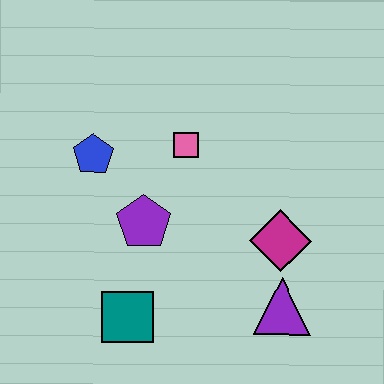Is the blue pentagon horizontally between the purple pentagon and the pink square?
No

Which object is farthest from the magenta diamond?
The blue pentagon is farthest from the magenta diamond.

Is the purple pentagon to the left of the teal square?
No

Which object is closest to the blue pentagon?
The purple pentagon is closest to the blue pentagon.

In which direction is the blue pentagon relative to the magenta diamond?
The blue pentagon is to the left of the magenta diamond.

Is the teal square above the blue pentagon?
No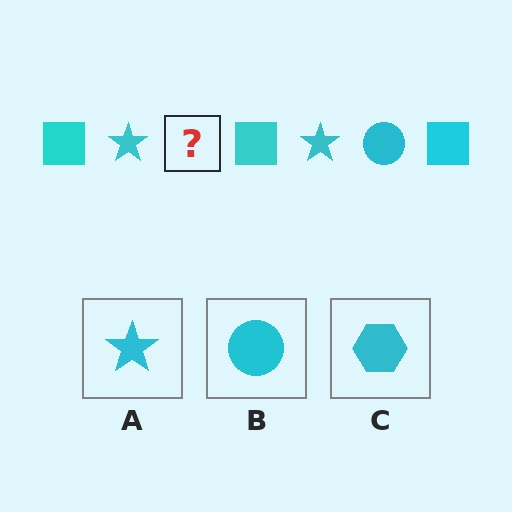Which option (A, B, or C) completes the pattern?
B.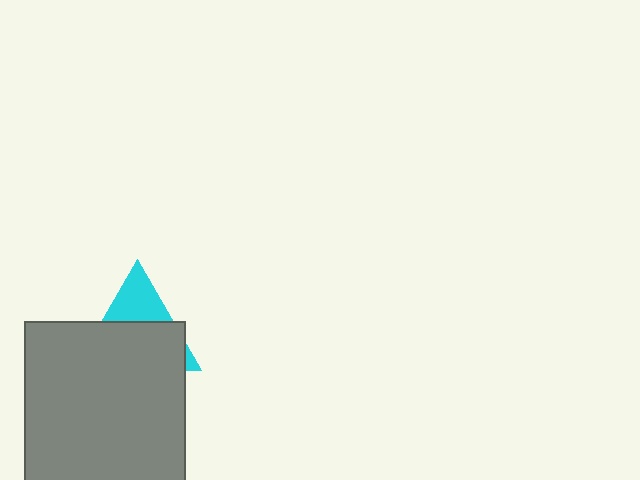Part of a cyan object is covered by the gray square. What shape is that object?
It is a triangle.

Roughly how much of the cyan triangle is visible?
A small part of it is visible (roughly 34%).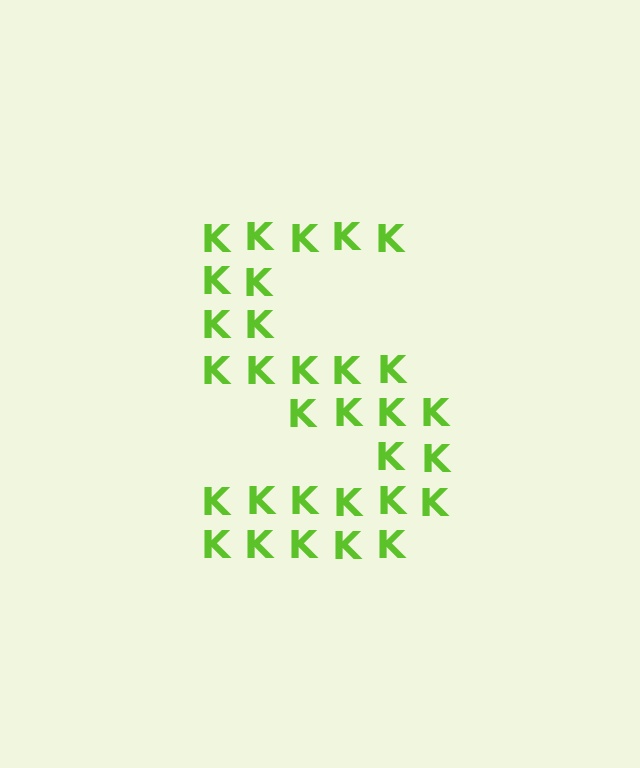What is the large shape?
The large shape is the letter S.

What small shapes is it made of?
It is made of small letter K's.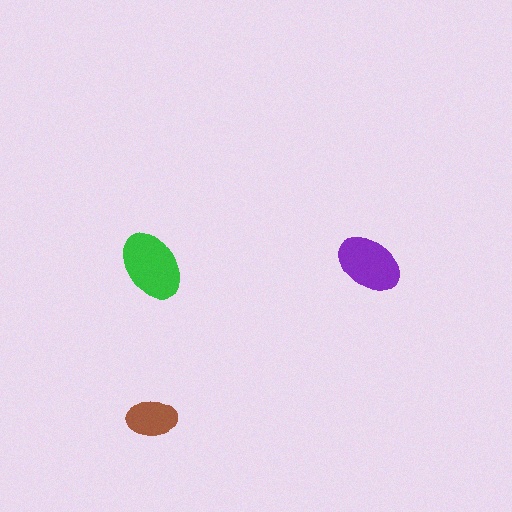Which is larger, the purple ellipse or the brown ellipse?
The purple one.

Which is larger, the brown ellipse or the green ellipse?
The green one.